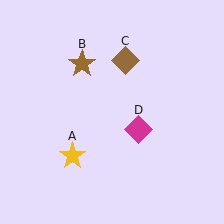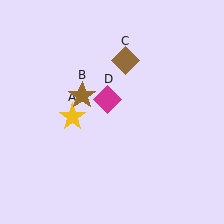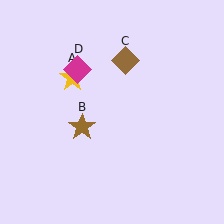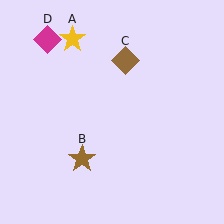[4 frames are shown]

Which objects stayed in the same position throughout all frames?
Brown diamond (object C) remained stationary.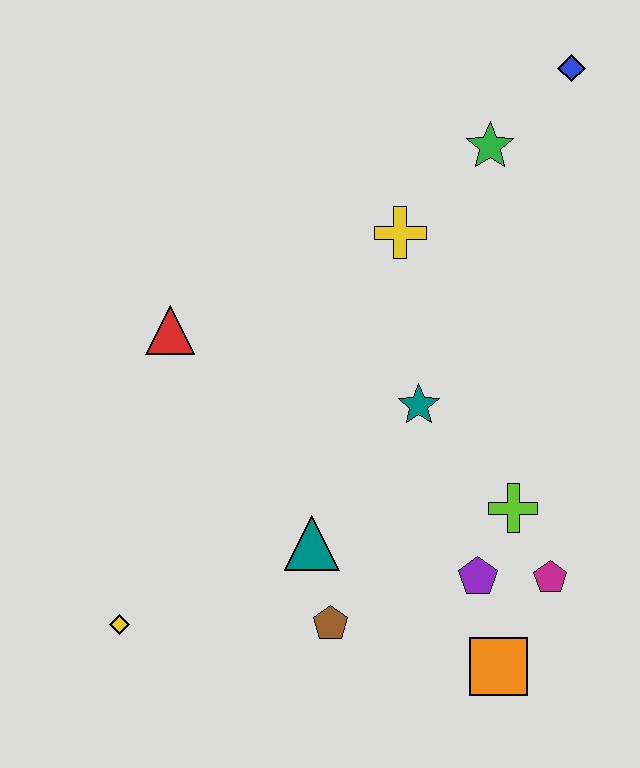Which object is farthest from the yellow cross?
The yellow diamond is farthest from the yellow cross.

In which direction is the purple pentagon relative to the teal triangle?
The purple pentagon is to the right of the teal triangle.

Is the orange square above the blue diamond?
No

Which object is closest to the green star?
The blue diamond is closest to the green star.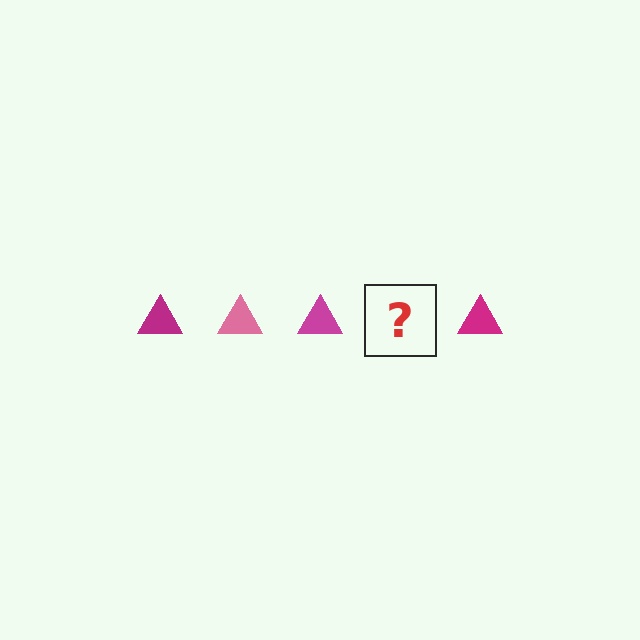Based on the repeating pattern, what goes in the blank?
The blank should be a pink triangle.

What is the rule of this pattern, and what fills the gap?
The rule is that the pattern cycles through magenta, pink triangles. The gap should be filled with a pink triangle.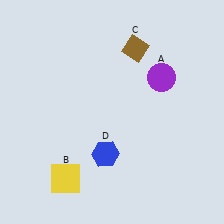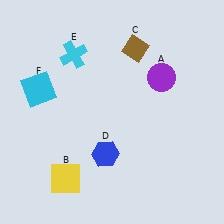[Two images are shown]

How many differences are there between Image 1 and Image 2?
There are 2 differences between the two images.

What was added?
A cyan cross (E), a cyan square (F) were added in Image 2.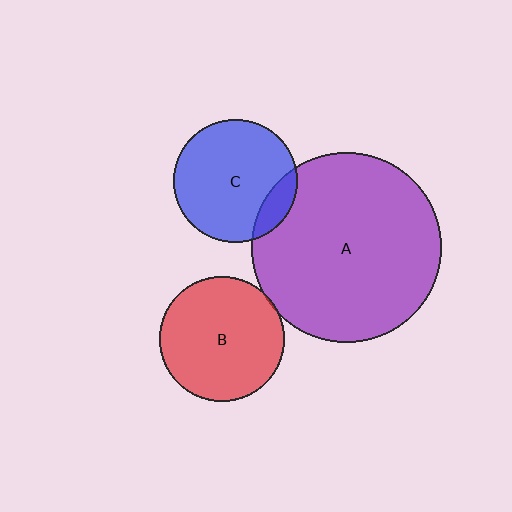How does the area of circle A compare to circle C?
Approximately 2.4 times.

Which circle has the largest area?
Circle A (purple).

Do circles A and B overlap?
Yes.